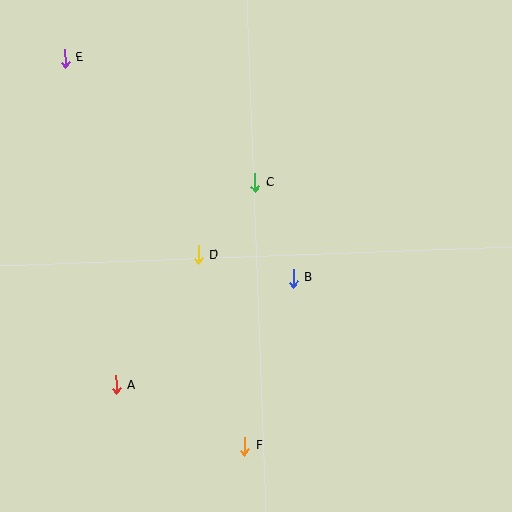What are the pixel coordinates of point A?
Point A is at (116, 385).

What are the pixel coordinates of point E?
Point E is at (65, 58).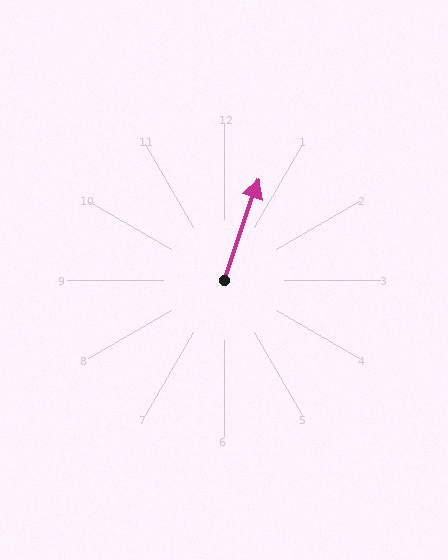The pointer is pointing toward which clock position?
Roughly 1 o'clock.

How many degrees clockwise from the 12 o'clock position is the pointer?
Approximately 19 degrees.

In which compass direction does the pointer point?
North.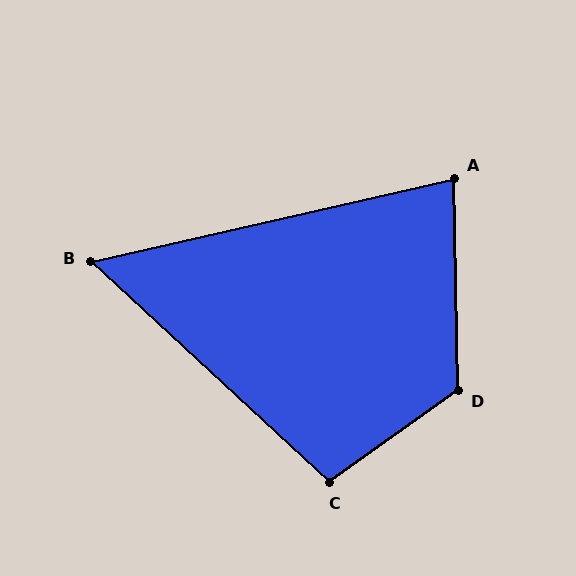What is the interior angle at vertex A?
Approximately 78 degrees (acute).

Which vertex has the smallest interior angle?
B, at approximately 56 degrees.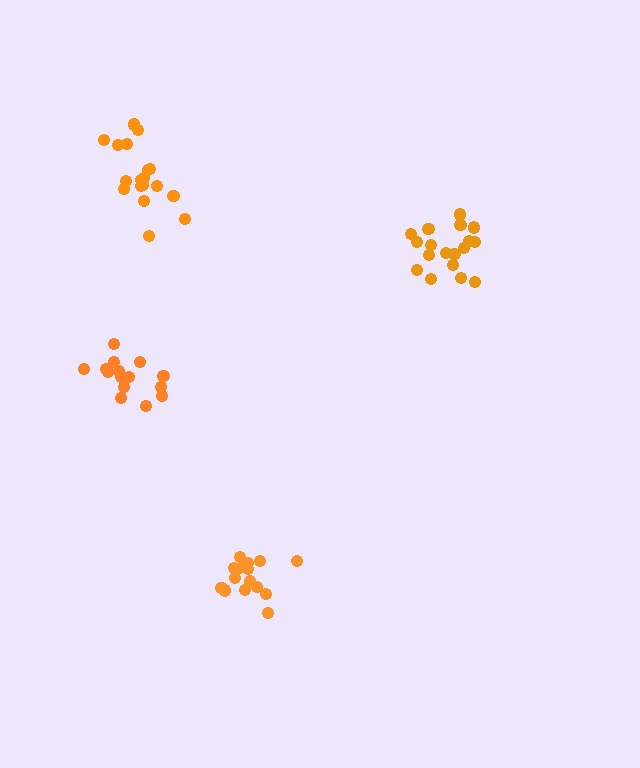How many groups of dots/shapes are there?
There are 4 groups.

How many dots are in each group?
Group 1: 18 dots, Group 2: 18 dots, Group 3: 18 dots, Group 4: 15 dots (69 total).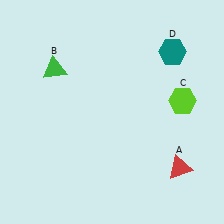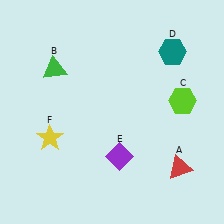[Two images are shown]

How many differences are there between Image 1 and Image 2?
There are 2 differences between the two images.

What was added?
A purple diamond (E), a yellow star (F) were added in Image 2.